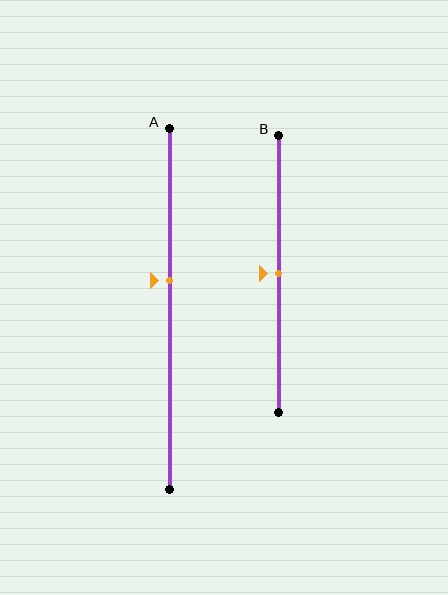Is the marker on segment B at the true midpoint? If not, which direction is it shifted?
Yes, the marker on segment B is at the true midpoint.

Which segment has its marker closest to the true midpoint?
Segment B has its marker closest to the true midpoint.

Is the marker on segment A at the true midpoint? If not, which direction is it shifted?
No, the marker on segment A is shifted upward by about 8% of the segment length.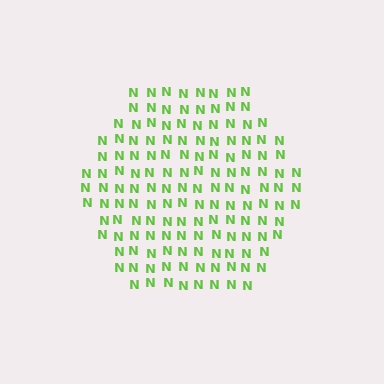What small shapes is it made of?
It is made of small letter N's.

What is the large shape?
The large shape is a hexagon.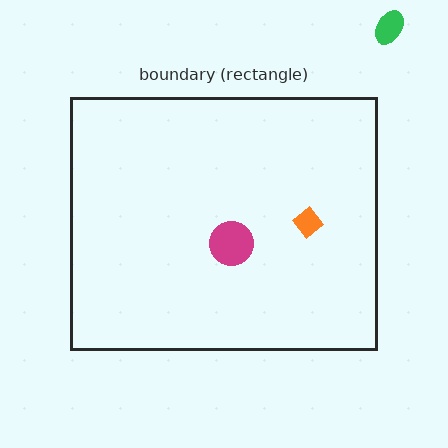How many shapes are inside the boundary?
2 inside, 1 outside.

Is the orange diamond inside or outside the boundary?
Inside.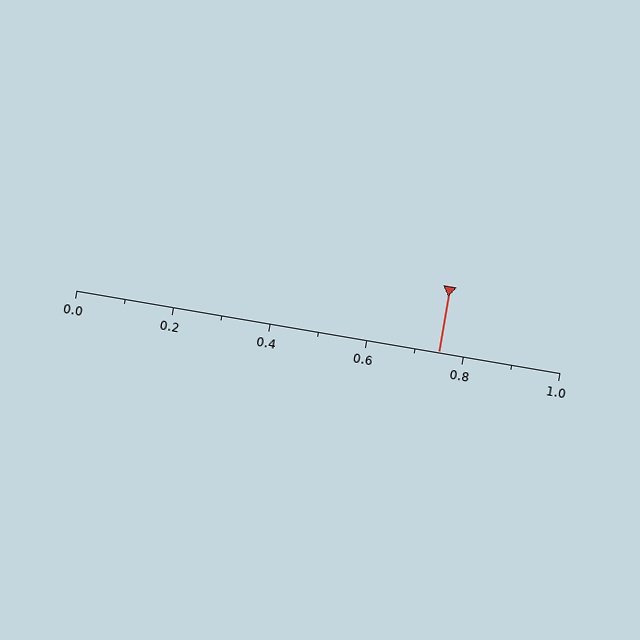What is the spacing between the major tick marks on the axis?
The major ticks are spaced 0.2 apart.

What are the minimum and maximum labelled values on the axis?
The axis runs from 0.0 to 1.0.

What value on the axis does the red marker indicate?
The marker indicates approximately 0.75.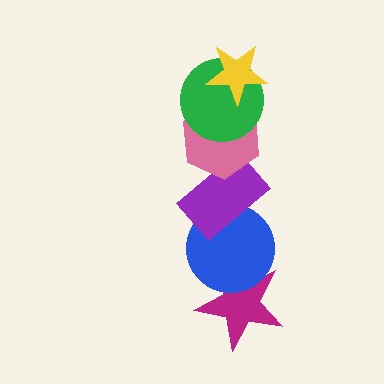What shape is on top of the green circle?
The yellow star is on top of the green circle.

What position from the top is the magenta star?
The magenta star is 6th from the top.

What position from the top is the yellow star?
The yellow star is 1st from the top.